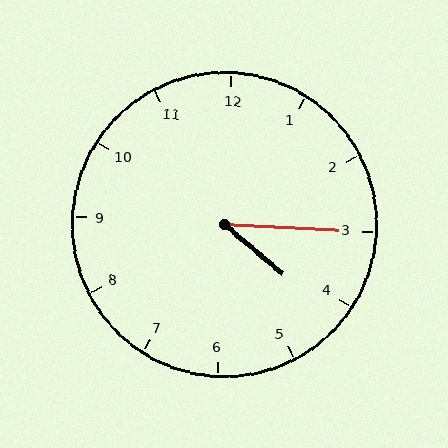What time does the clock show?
4:15.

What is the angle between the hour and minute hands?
Approximately 38 degrees.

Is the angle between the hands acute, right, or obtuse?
It is acute.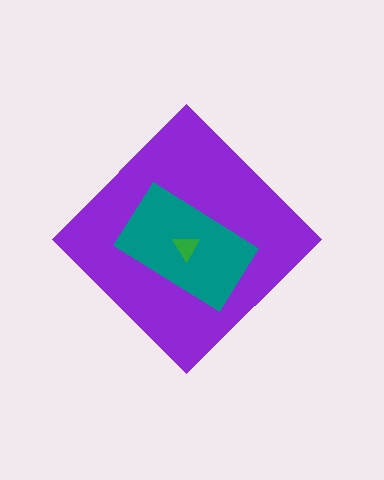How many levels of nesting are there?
3.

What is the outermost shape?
The purple diamond.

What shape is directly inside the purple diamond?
The teal rectangle.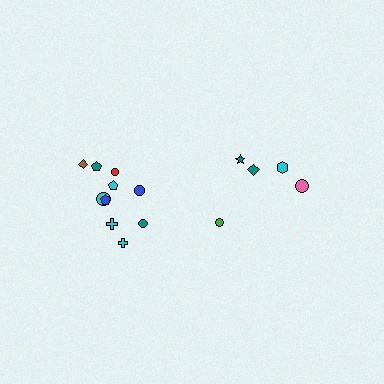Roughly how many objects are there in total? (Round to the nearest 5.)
Roughly 15 objects in total.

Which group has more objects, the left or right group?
The left group.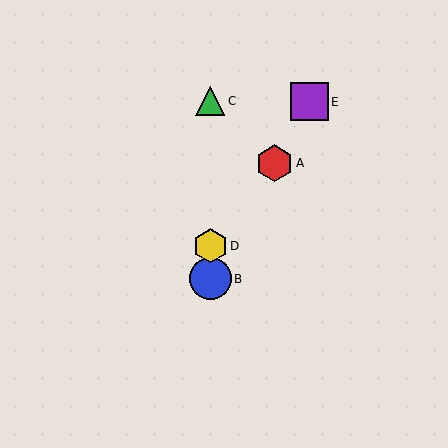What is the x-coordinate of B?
Object B is at x≈210.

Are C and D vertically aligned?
Yes, both are at x≈210.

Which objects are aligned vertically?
Objects B, C, D are aligned vertically.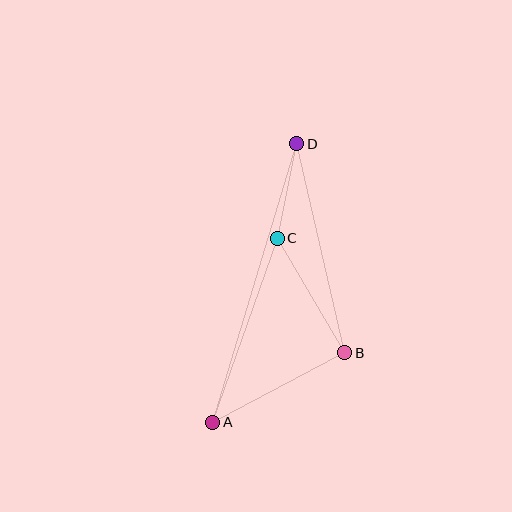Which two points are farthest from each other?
Points A and D are farthest from each other.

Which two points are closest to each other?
Points C and D are closest to each other.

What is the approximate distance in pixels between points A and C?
The distance between A and C is approximately 195 pixels.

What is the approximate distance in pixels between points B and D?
The distance between B and D is approximately 214 pixels.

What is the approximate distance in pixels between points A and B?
The distance between A and B is approximately 149 pixels.